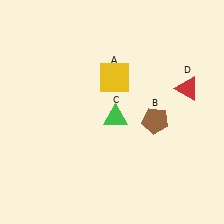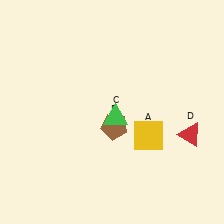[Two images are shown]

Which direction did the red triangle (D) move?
The red triangle (D) moved down.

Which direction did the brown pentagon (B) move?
The brown pentagon (B) moved left.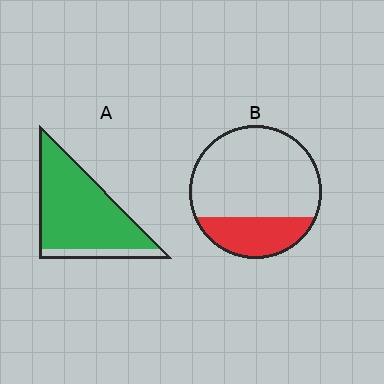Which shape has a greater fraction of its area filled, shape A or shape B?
Shape A.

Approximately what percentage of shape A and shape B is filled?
A is approximately 85% and B is approximately 25%.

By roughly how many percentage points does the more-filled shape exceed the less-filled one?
By roughly 60 percentage points (A over B).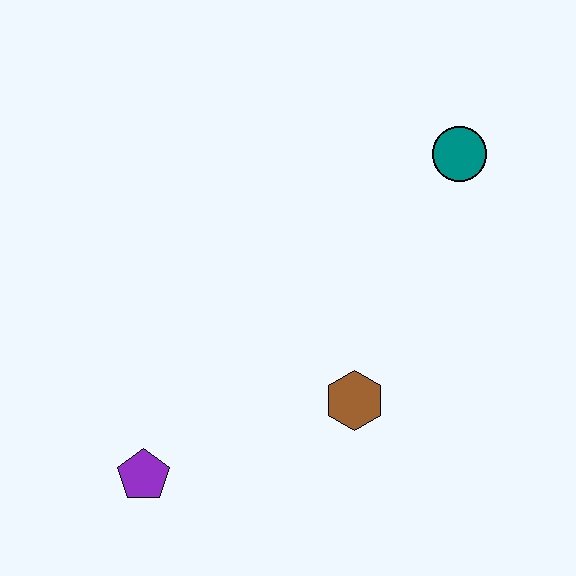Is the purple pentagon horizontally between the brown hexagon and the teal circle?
No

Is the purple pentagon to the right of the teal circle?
No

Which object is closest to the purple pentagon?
The brown hexagon is closest to the purple pentagon.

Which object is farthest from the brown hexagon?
The teal circle is farthest from the brown hexagon.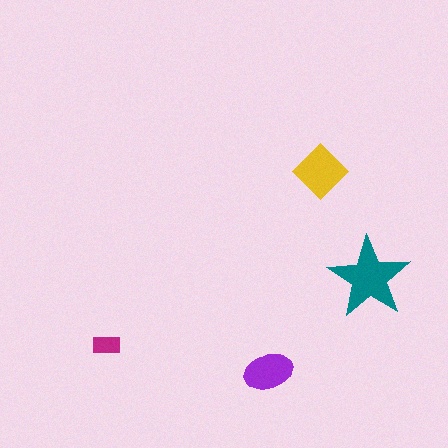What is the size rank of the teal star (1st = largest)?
1st.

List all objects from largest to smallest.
The teal star, the yellow diamond, the purple ellipse, the magenta rectangle.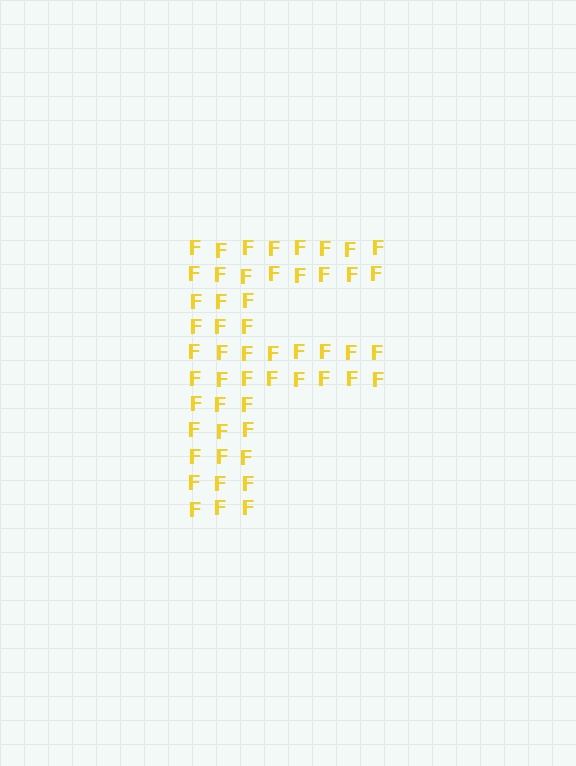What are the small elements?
The small elements are letter F's.